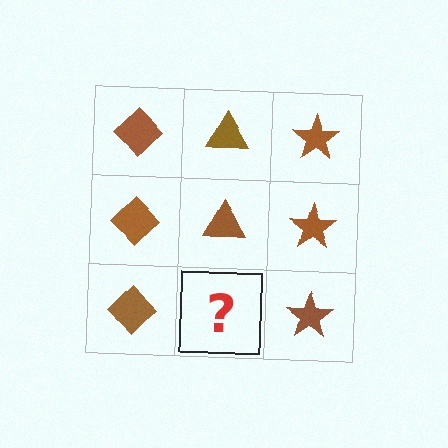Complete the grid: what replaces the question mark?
The question mark should be replaced with a brown triangle.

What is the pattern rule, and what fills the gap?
The rule is that each column has a consistent shape. The gap should be filled with a brown triangle.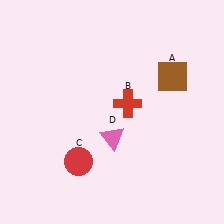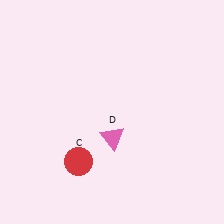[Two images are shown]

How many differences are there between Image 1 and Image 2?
There are 2 differences between the two images.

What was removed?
The brown square (A), the red cross (B) were removed in Image 2.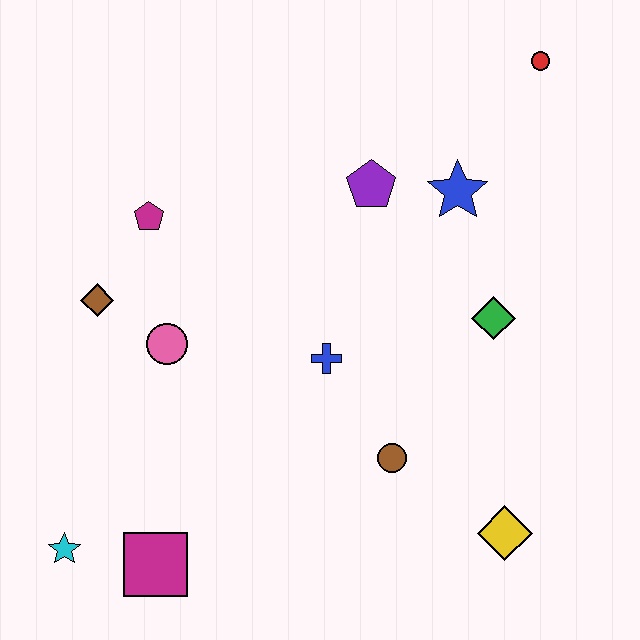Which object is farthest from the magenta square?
The red circle is farthest from the magenta square.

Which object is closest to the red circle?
The blue star is closest to the red circle.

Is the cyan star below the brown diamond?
Yes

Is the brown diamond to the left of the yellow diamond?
Yes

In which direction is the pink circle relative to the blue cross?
The pink circle is to the left of the blue cross.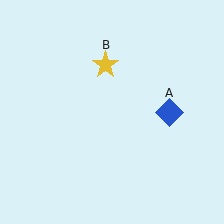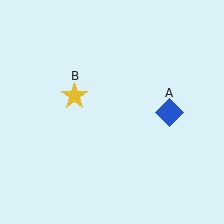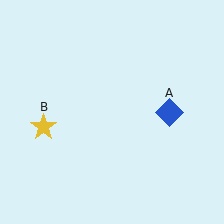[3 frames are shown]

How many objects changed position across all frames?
1 object changed position: yellow star (object B).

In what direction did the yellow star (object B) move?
The yellow star (object B) moved down and to the left.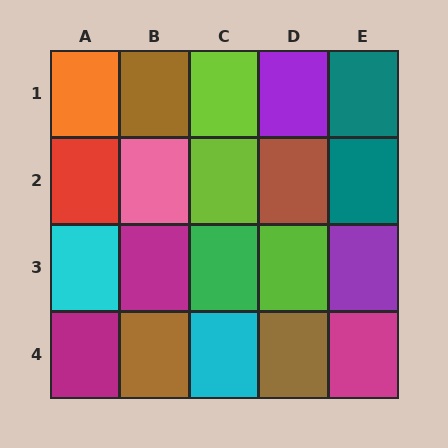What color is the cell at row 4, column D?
Brown.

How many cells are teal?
2 cells are teal.